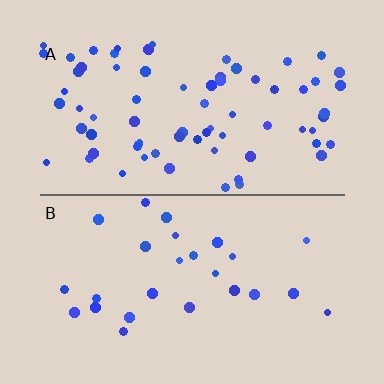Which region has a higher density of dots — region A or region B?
A (the top).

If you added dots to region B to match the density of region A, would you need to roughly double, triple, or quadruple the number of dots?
Approximately triple.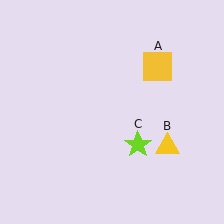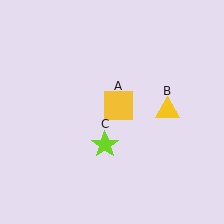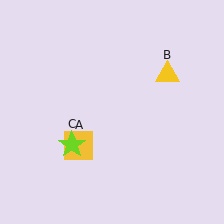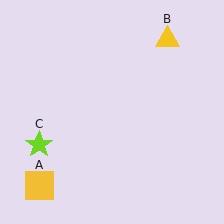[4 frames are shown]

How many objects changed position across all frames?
3 objects changed position: yellow square (object A), yellow triangle (object B), lime star (object C).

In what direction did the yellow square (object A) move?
The yellow square (object A) moved down and to the left.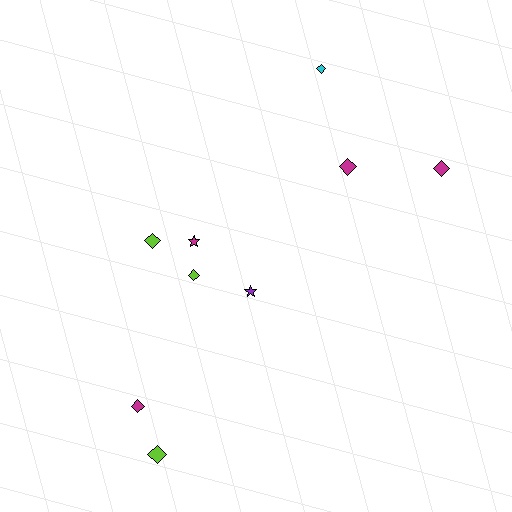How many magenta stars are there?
There is 1 magenta star.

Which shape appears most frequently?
Diamond, with 7 objects.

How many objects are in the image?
There are 9 objects.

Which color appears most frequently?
Magenta, with 4 objects.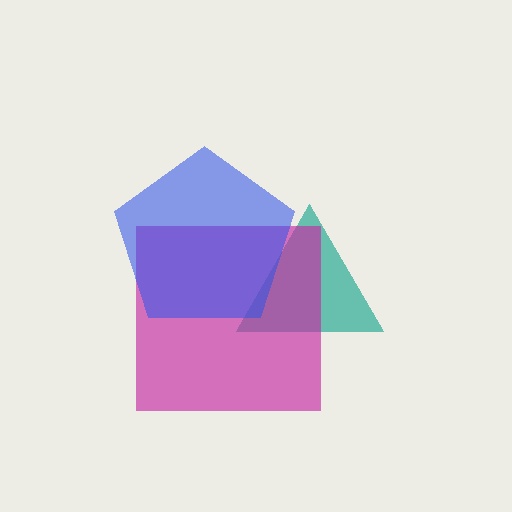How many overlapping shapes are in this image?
There are 3 overlapping shapes in the image.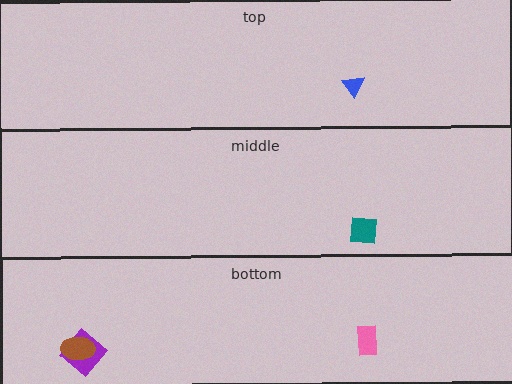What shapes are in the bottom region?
The pink rectangle, the purple diamond, the brown ellipse.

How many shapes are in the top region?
1.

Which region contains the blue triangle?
The top region.